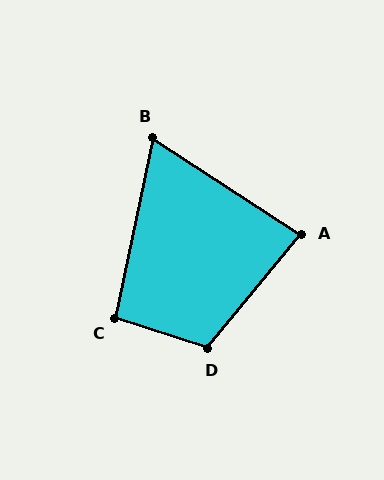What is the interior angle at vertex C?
Approximately 96 degrees (obtuse).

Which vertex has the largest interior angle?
D, at approximately 111 degrees.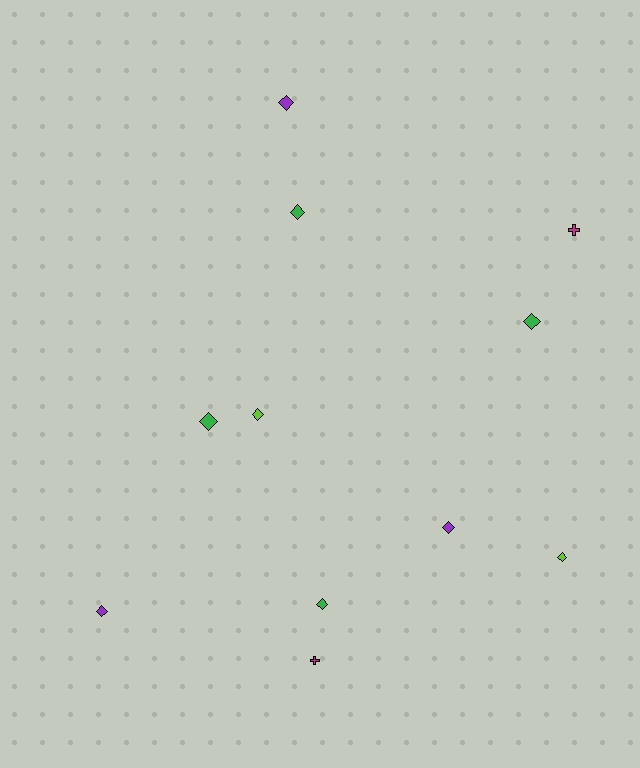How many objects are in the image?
There are 11 objects.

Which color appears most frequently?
Green, with 4 objects.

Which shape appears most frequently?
Diamond, with 9 objects.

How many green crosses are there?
There are no green crosses.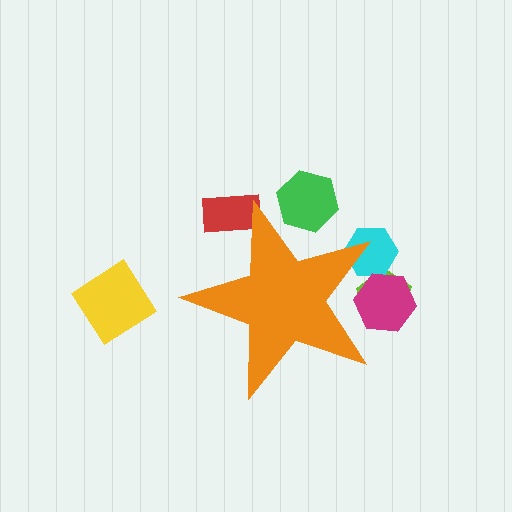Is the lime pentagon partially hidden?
Yes, the lime pentagon is partially hidden behind the orange star.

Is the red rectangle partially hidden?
Yes, the red rectangle is partially hidden behind the orange star.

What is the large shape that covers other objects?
An orange star.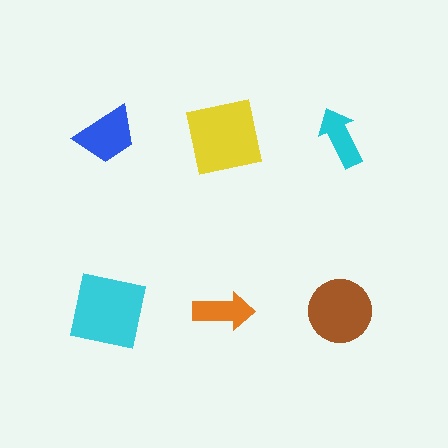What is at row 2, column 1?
A cyan square.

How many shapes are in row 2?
3 shapes.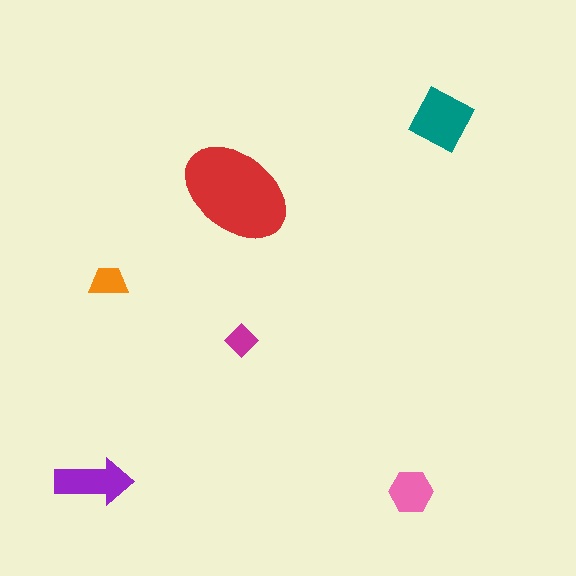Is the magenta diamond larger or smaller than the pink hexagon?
Smaller.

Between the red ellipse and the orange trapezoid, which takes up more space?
The red ellipse.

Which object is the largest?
The red ellipse.